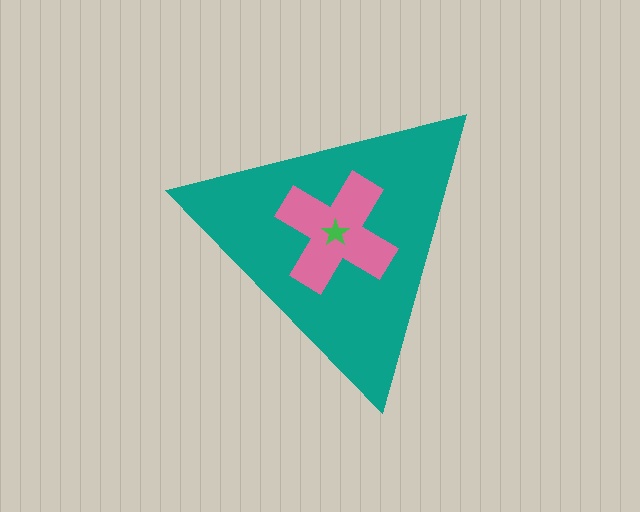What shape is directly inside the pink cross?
The green star.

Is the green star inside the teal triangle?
Yes.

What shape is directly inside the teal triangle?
The pink cross.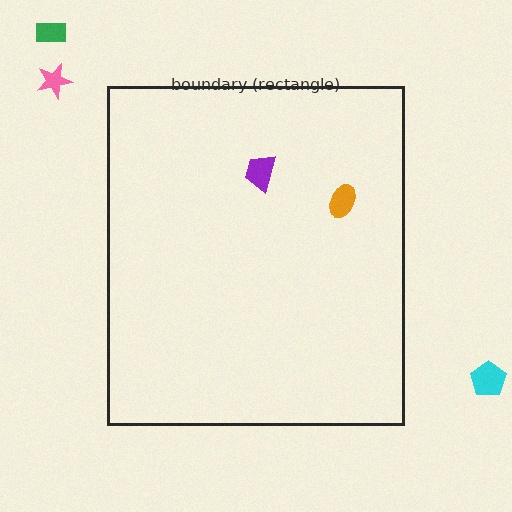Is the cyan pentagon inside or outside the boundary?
Outside.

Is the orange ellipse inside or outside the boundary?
Inside.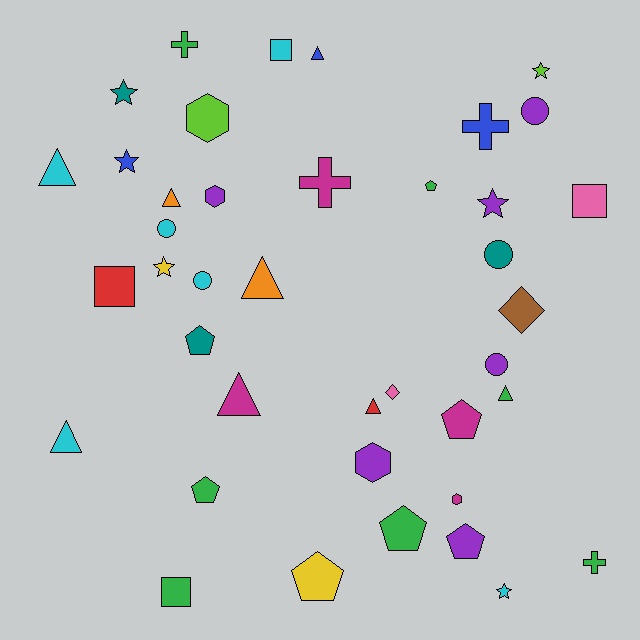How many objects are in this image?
There are 40 objects.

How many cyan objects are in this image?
There are 6 cyan objects.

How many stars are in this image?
There are 6 stars.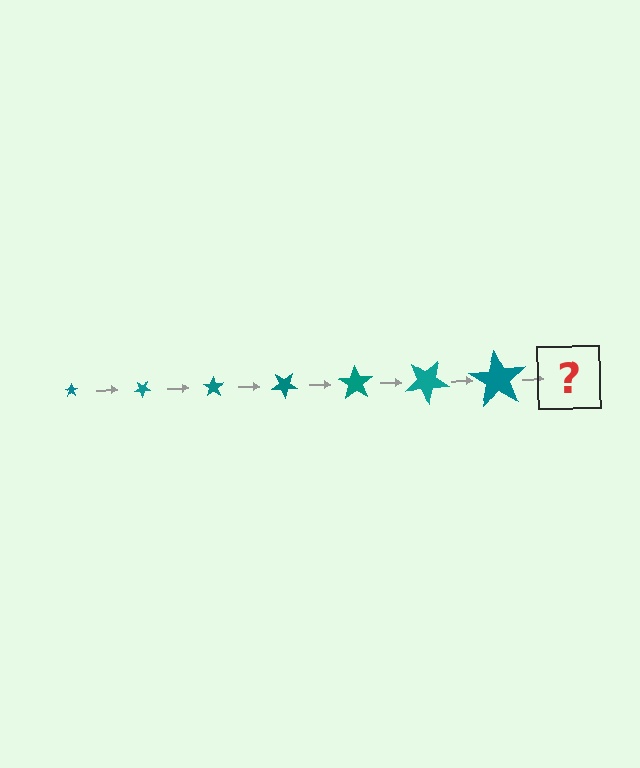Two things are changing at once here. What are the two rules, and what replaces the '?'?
The two rules are that the star grows larger each step and it rotates 35 degrees each step. The '?' should be a star, larger than the previous one and rotated 245 degrees from the start.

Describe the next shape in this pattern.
It should be a star, larger than the previous one and rotated 245 degrees from the start.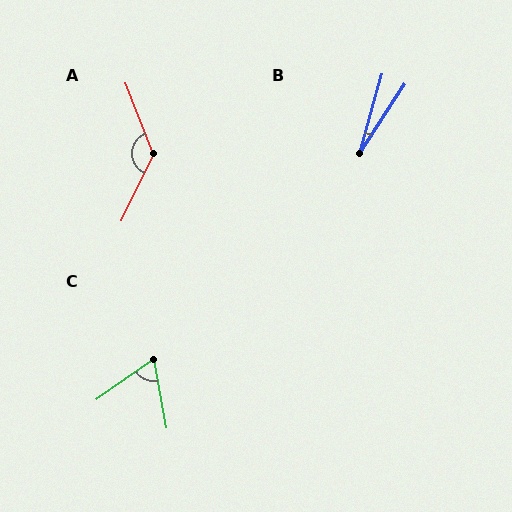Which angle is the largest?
A, at approximately 133 degrees.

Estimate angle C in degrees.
Approximately 66 degrees.